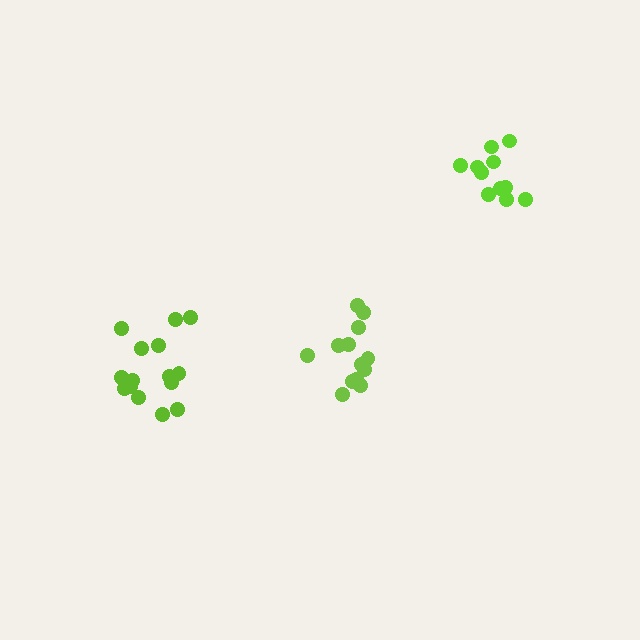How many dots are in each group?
Group 1: 13 dots, Group 2: 15 dots, Group 3: 11 dots (39 total).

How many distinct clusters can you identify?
There are 3 distinct clusters.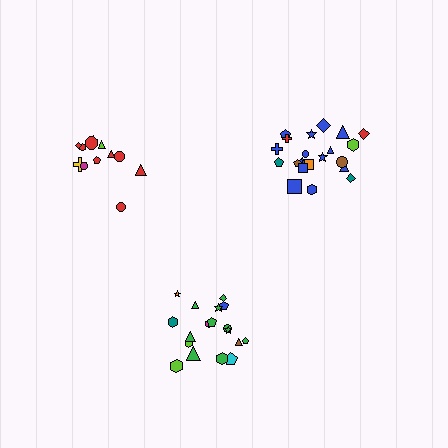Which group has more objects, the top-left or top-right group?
The top-right group.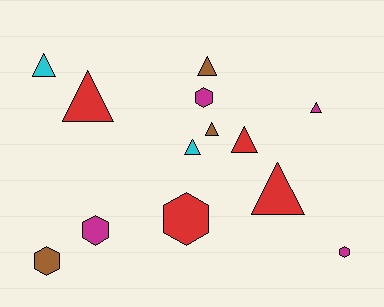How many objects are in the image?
There are 13 objects.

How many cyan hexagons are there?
There are no cyan hexagons.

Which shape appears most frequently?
Triangle, with 8 objects.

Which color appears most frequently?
Red, with 4 objects.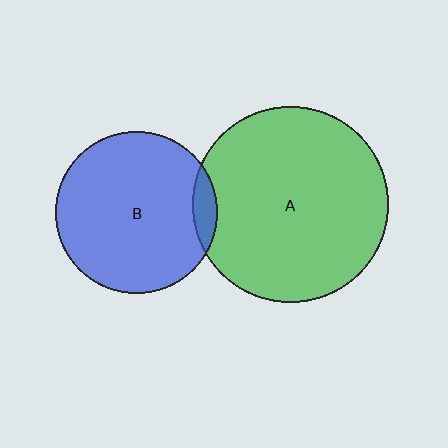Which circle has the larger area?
Circle A (green).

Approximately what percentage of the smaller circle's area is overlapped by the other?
Approximately 10%.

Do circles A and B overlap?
Yes.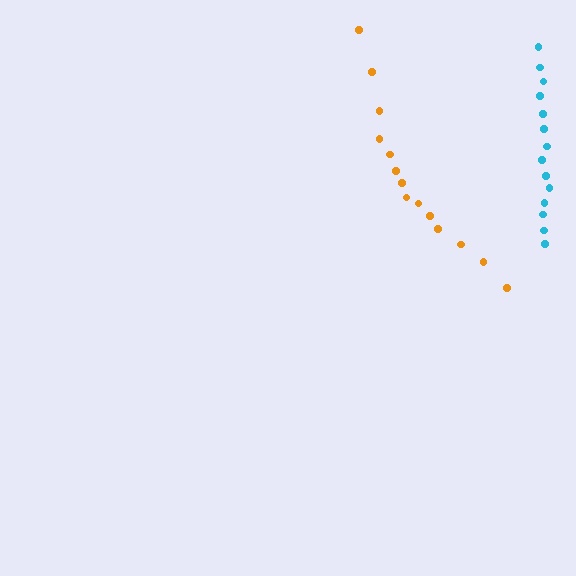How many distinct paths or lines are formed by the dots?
There are 2 distinct paths.